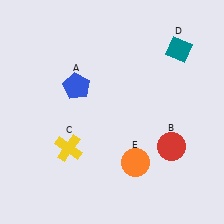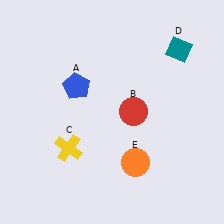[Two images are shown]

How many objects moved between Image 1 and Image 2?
1 object moved between the two images.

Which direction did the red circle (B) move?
The red circle (B) moved left.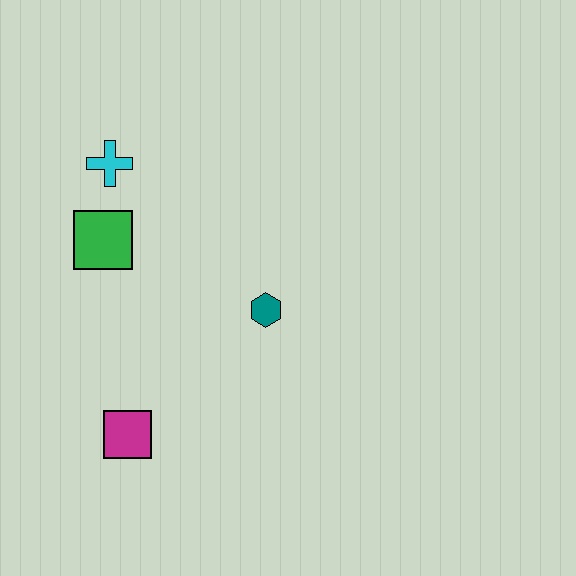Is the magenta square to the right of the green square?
Yes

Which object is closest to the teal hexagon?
The green square is closest to the teal hexagon.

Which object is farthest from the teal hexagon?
The cyan cross is farthest from the teal hexagon.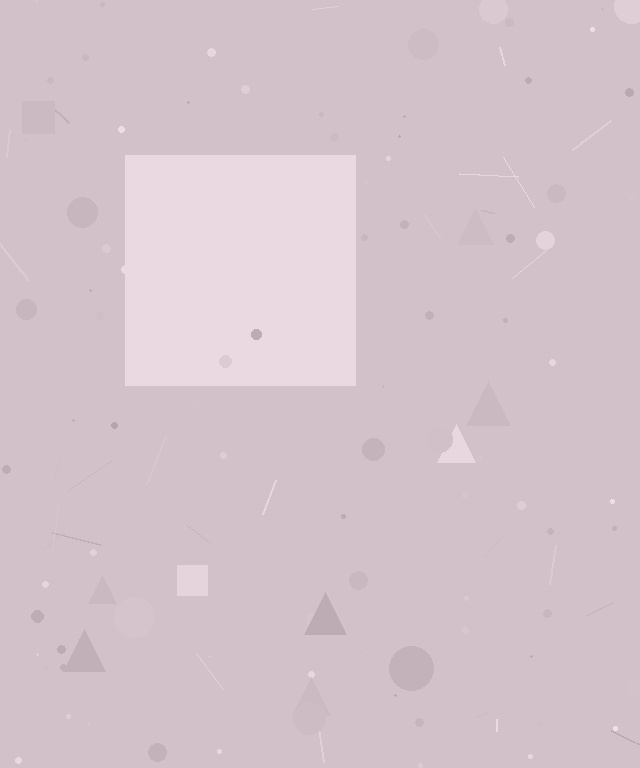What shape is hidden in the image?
A square is hidden in the image.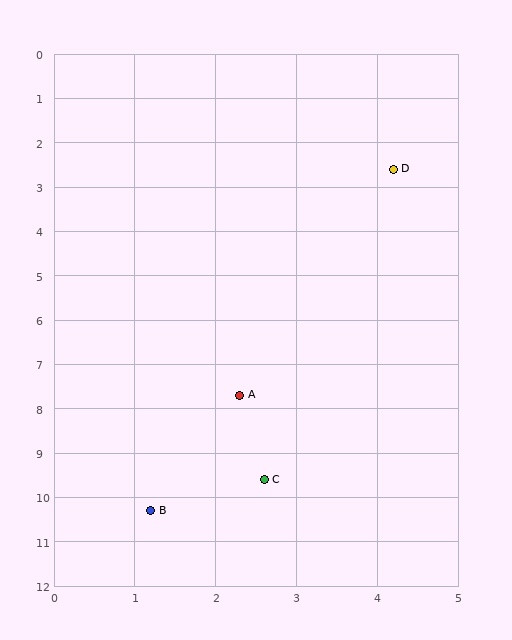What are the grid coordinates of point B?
Point B is at approximately (1.2, 10.3).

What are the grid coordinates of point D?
Point D is at approximately (4.2, 2.6).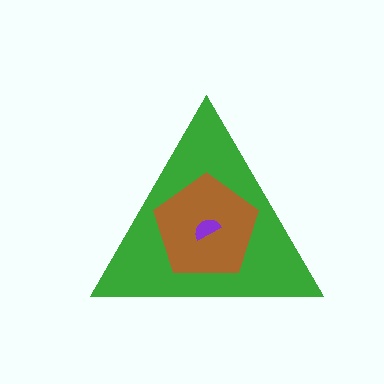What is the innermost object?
The purple semicircle.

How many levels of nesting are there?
3.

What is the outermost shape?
The green triangle.